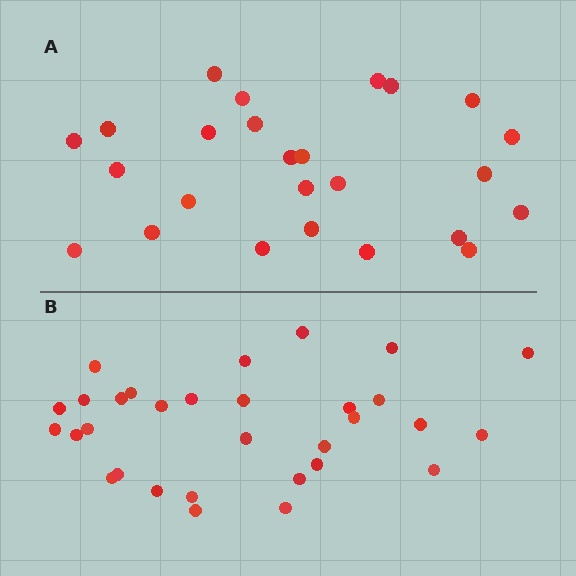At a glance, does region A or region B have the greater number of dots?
Region B (the bottom region) has more dots.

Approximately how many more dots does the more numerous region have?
Region B has about 6 more dots than region A.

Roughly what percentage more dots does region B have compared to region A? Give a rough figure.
About 25% more.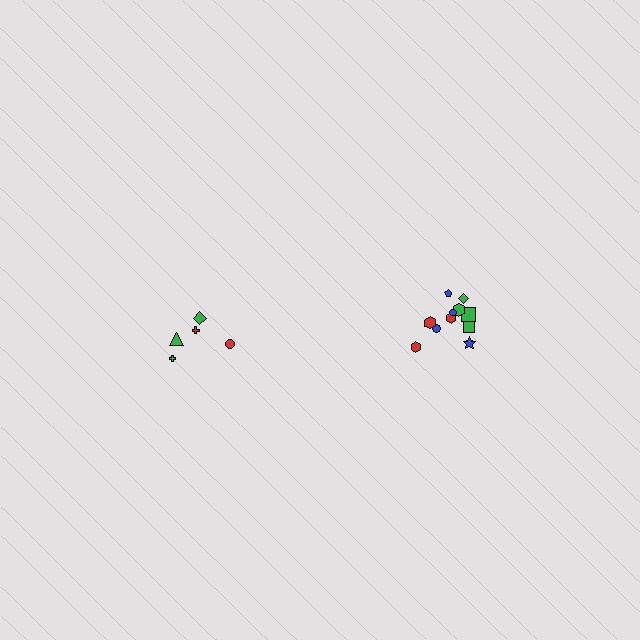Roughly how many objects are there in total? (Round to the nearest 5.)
Roughly 15 objects in total.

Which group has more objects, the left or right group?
The right group.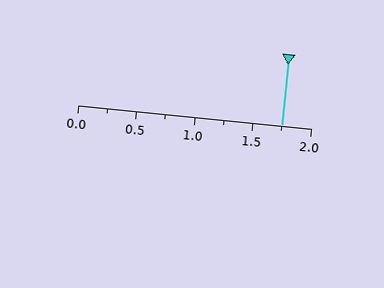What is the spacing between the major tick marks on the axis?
The major ticks are spaced 0.5 apart.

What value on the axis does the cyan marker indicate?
The marker indicates approximately 1.75.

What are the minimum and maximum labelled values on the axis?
The axis runs from 0.0 to 2.0.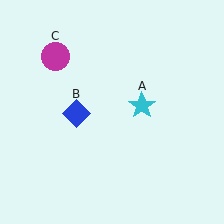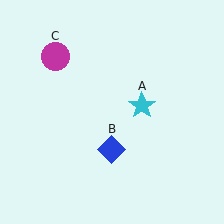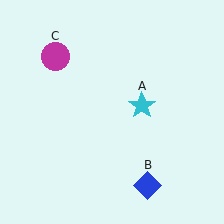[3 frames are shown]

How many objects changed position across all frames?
1 object changed position: blue diamond (object B).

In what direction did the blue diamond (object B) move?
The blue diamond (object B) moved down and to the right.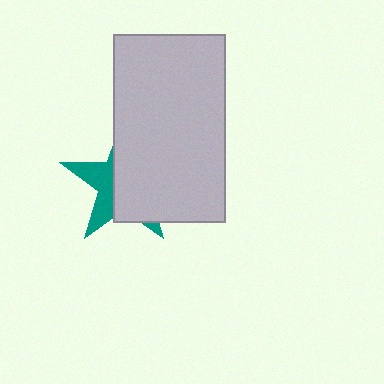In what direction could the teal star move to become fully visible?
The teal star could move left. That would shift it out from behind the light gray rectangle entirely.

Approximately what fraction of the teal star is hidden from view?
Roughly 64% of the teal star is hidden behind the light gray rectangle.